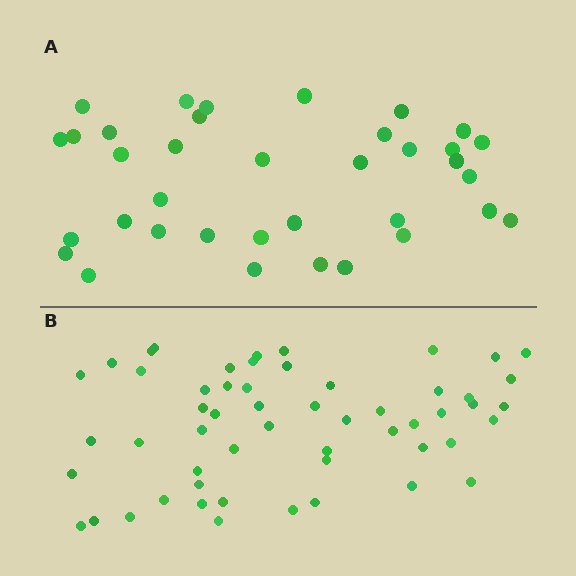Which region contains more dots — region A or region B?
Region B (the bottom region) has more dots.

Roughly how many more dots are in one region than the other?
Region B has approximately 20 more dots than region A.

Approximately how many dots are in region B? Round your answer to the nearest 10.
About 60 dots. (The exact count is 55, which rounds to 60.)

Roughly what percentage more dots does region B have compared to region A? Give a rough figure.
About 55% more.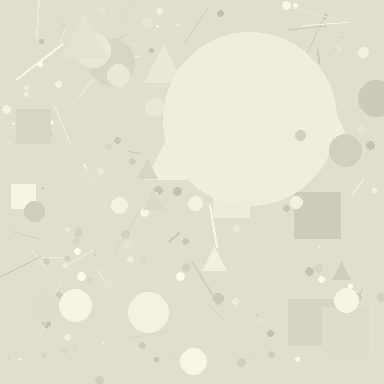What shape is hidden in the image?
A circle is hidden in the image.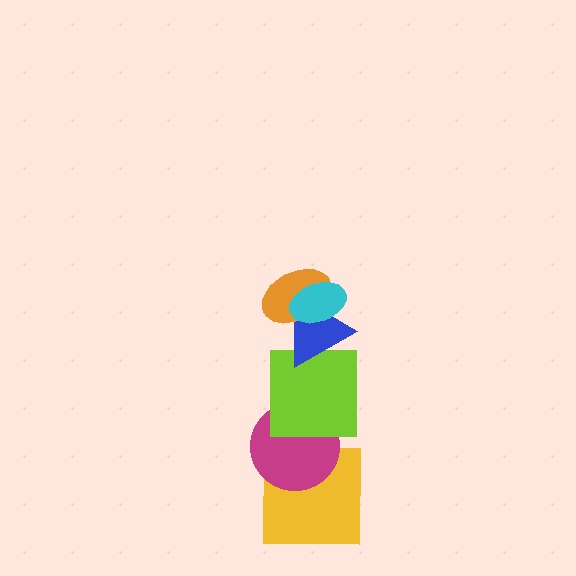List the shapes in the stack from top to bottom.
From top to bottom: the cyan ellipse, the orange ellipse, the blue triangle, the lime square, the magenta circle, the yellow square.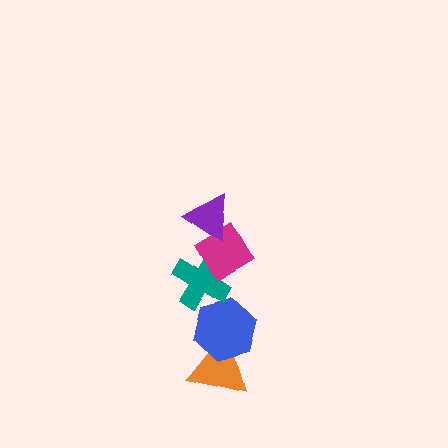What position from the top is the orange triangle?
The orange triangle is 5th from the top.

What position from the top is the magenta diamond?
The magenta diamond is 2nd from the top.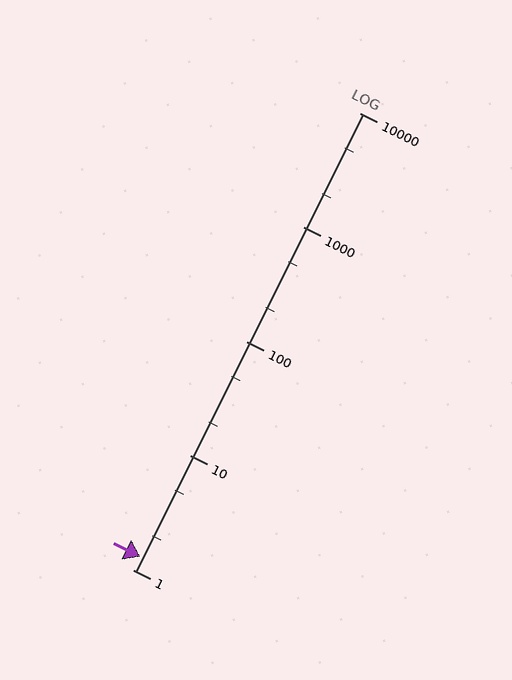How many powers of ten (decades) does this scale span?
The scale spans 4 decades, from 1 to 10000.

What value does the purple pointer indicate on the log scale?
The pointer indicates approximately 1.3.